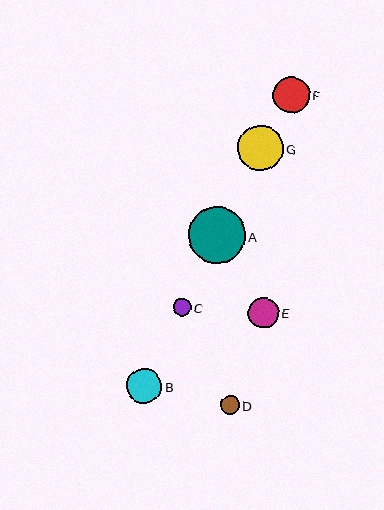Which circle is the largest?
Circle A is the largest with a size of approximately 57 pixels.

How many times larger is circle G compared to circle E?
Circle G is approximately 1.5 times the size of circle E.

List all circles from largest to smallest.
From largest to smallest: A, G, F, B, E, D, C.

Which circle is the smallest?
Circle C is the smallest with a size of approximately 18 pixels.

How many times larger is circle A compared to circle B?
Circle A is approximately 1.6 times the size of circle B.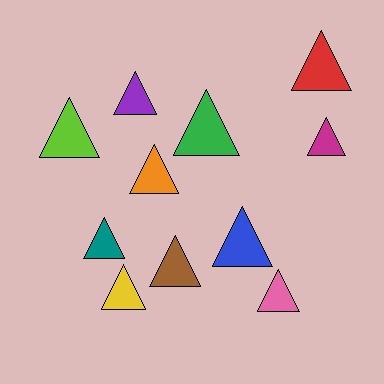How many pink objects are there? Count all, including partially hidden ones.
There is 1 pink object.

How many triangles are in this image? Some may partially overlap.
There are 11 triangles.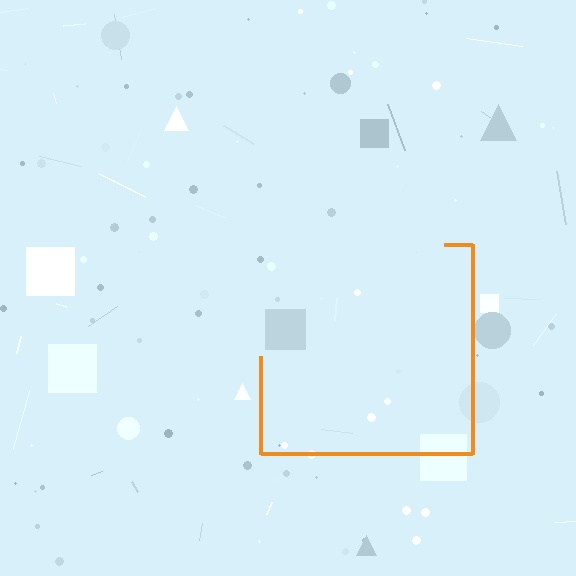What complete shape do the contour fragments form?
The contour fragments form a square.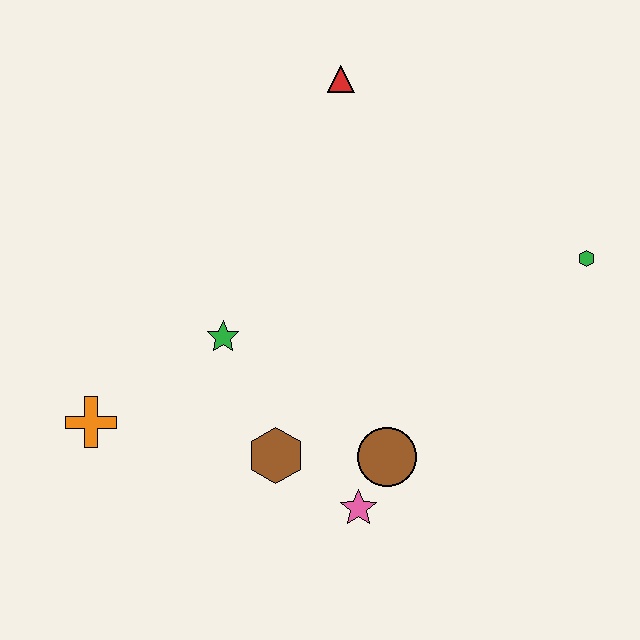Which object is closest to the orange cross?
The green star is closest to the orange cross.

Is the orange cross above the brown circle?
Yes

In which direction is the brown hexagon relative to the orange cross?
The brown hexagon is to the right of the orange cross.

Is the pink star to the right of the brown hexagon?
Yes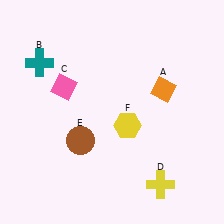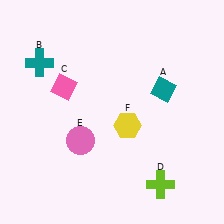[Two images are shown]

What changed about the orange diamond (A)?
In Image 1, A is orange. In Image 2, it changed to teal.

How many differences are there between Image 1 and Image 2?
There are 3 differences between the two images.